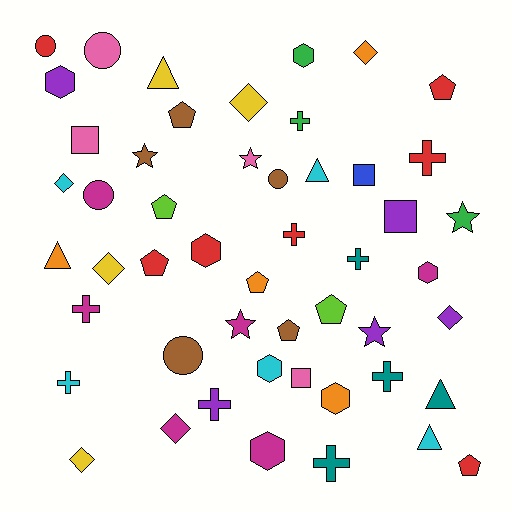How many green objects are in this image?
There are 3 green objects.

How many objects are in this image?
There are 50 objects.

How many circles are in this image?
There are 5 circles.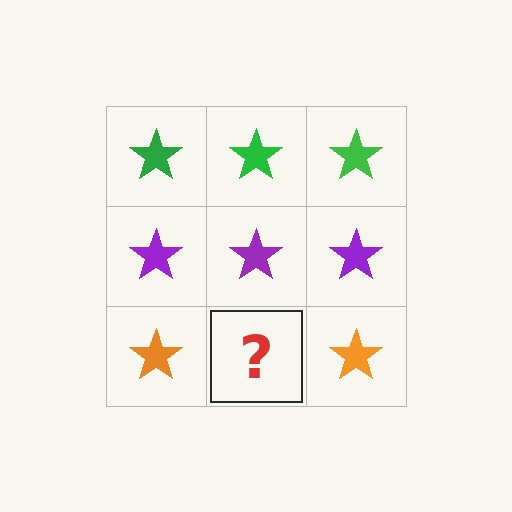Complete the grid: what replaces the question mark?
The question mark should be replaced with an orange star.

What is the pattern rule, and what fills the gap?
The rule is that each row has a consistent color. The gap should be filled with an orange star.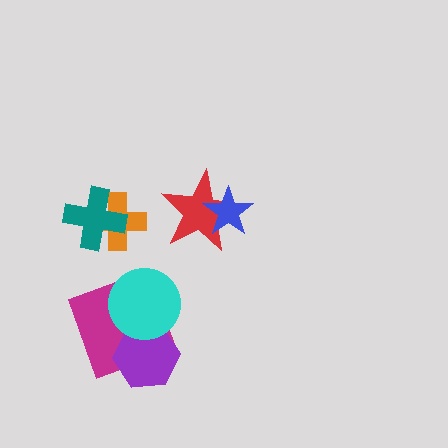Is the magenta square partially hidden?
Yes, it is partially covered by another shape.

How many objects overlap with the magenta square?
2 objects overlap with the magenta square.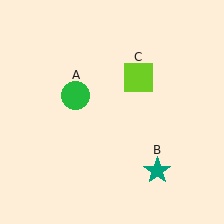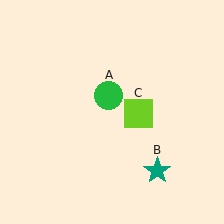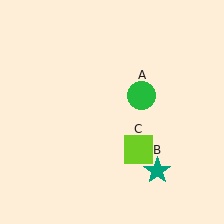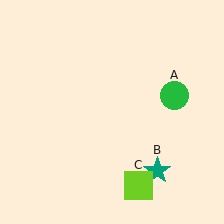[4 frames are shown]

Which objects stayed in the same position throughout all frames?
Teal star (object B) remained stationary.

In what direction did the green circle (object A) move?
The green circle (object A) moved right.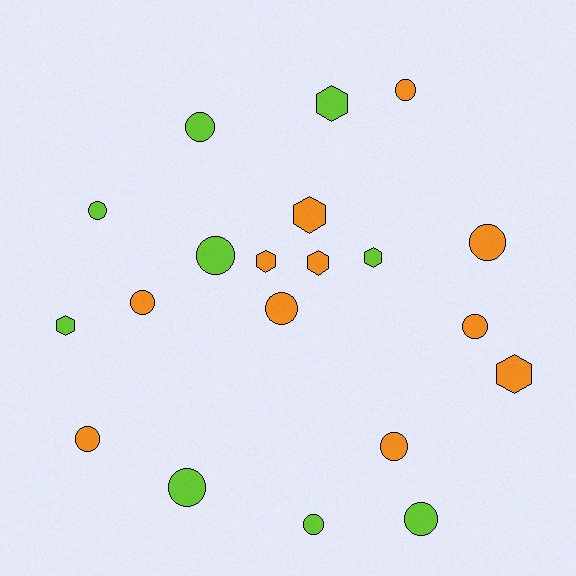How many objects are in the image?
There are 20 objects.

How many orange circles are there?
There are 7 orange circles.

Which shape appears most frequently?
Circle, with 13 objects.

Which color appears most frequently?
Orange, with 11 objects.